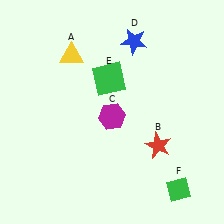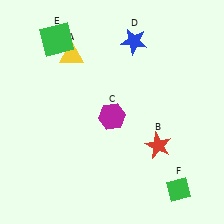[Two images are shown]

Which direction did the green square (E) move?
The green square (E) moved left.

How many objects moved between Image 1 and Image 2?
1 object moved between the two images.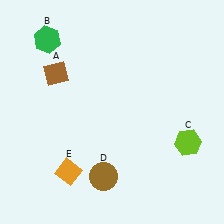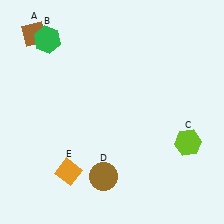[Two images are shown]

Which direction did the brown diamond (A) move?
The brown diamond (A) moved up.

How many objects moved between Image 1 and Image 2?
1 object moved between the two images.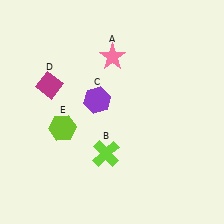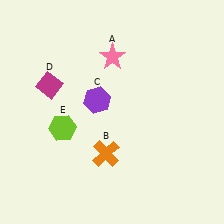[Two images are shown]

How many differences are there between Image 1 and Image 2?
There is 1 difference between the two images.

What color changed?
The cross (B) changed from lime in Image 1 to orange in Image 2.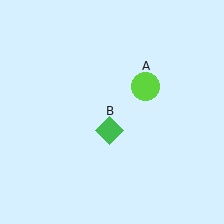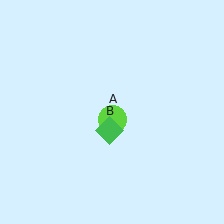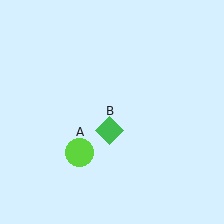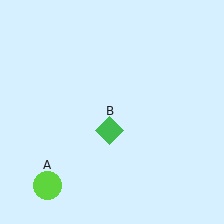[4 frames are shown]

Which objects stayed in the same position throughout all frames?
Green diamond (object B) remained stationary.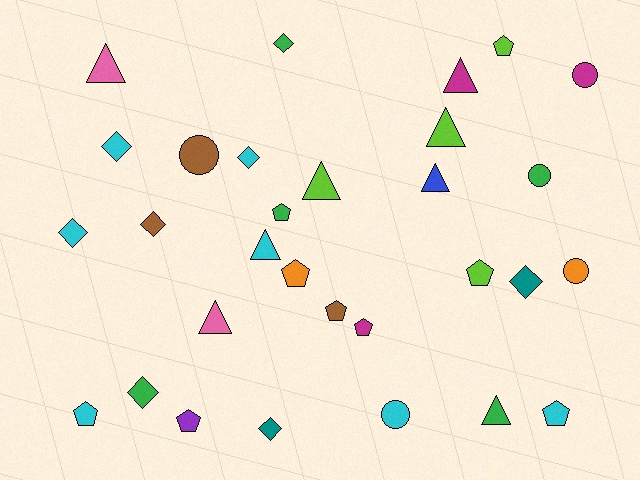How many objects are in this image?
There are 30 objects.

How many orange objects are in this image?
There are 2 orange objects.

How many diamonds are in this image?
There are 8 diamonds.